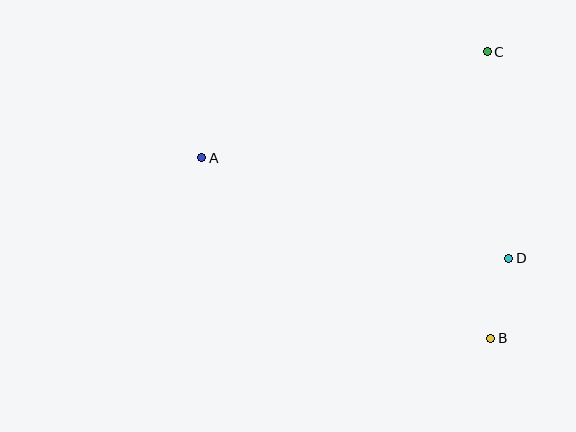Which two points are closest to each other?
Points B and D are closest to each other.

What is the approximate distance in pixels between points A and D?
The distance between A and D is approximately 323 pixels.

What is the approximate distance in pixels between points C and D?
The distance between C and D is approximately 207 pixels.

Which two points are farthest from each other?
Points A and B are farthest from each other.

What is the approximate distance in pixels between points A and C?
The distance between A and C is approximately 305 pixels.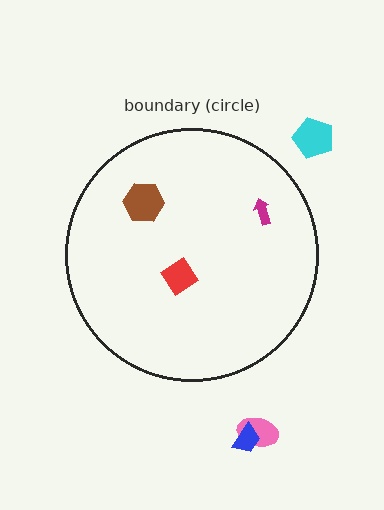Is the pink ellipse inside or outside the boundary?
Outside.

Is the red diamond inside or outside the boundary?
Inside.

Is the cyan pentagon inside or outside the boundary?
Outside.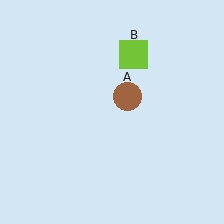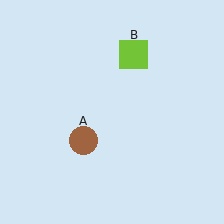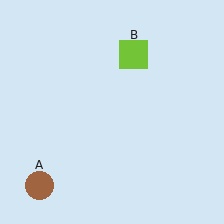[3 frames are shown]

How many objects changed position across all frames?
1 object changed position: brown circle (object A).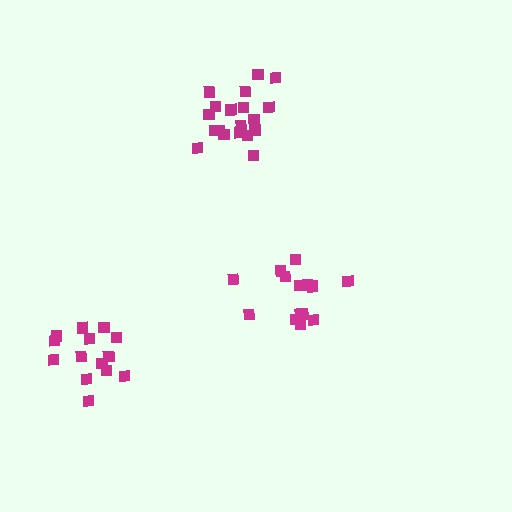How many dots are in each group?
Group 1: 14 dots, Group 2: 19 dots, Group 3: 14 dots (47 total).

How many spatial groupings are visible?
There are 3 spatial groupings.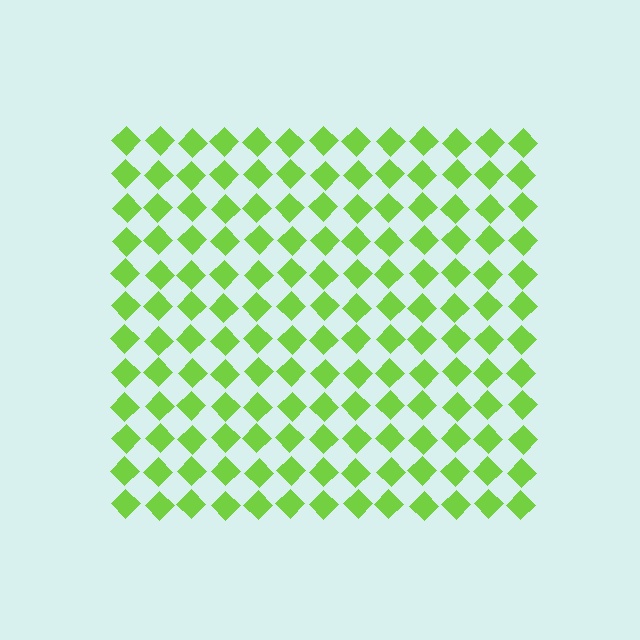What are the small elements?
The small elements are diamonds.